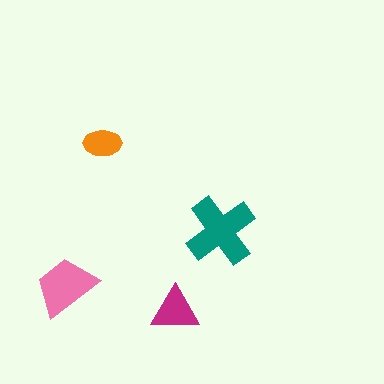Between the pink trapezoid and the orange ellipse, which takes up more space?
The pink trapezoid.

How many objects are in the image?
There are 4 objects in the image.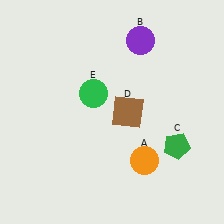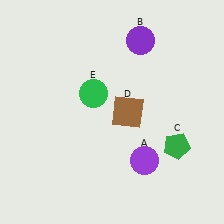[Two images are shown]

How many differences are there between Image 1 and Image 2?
There is 1 difference between the two images.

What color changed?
The circle (A) changed from orange in Image 1 to purple in Image 2.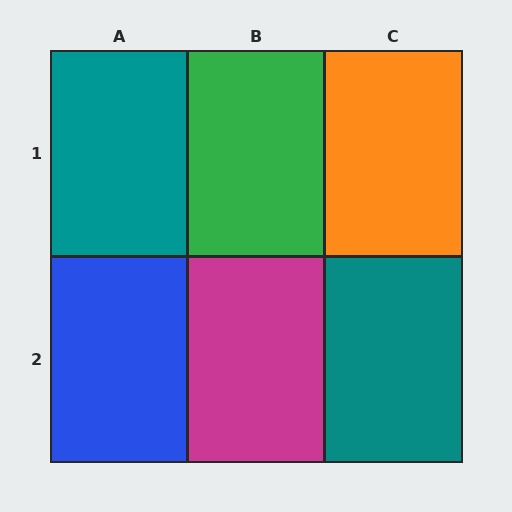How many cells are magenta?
1 cell is magenta.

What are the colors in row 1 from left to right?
Teal, green, orange.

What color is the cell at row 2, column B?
Magenta.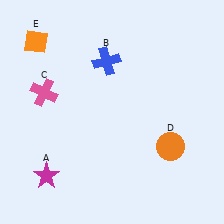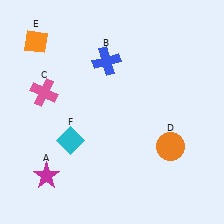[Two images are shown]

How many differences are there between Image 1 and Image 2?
There is 1 difference between the two images.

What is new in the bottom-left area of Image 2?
A cyan diamond (F) was added in the bottom-left area of Image 2.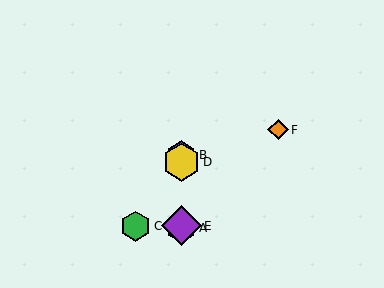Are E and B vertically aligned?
Yes, both are at x≈181.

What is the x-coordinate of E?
Object E is at x≈181.